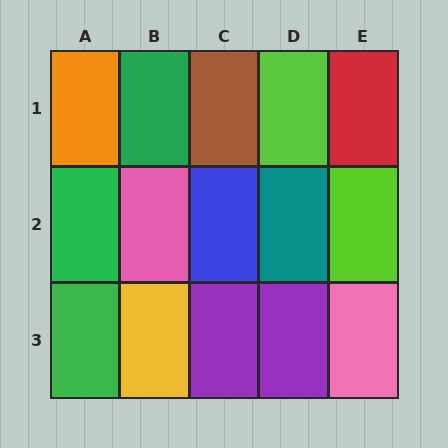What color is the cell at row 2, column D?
Teal.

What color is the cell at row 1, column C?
Brown.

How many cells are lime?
2 cells are lime.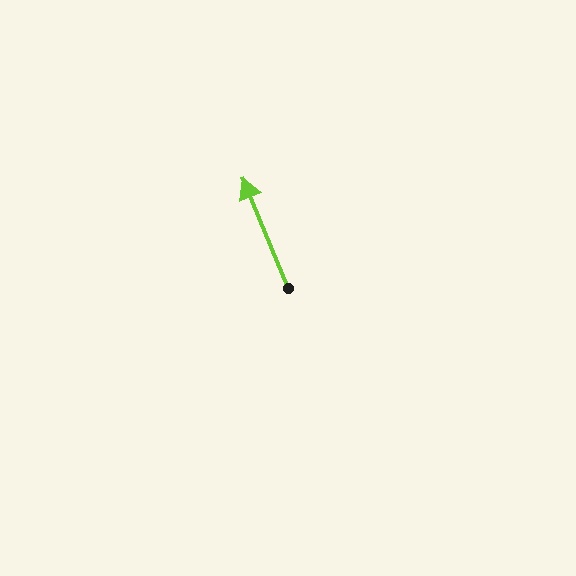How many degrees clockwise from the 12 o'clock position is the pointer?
Approximately 338 degrees.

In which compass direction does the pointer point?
North.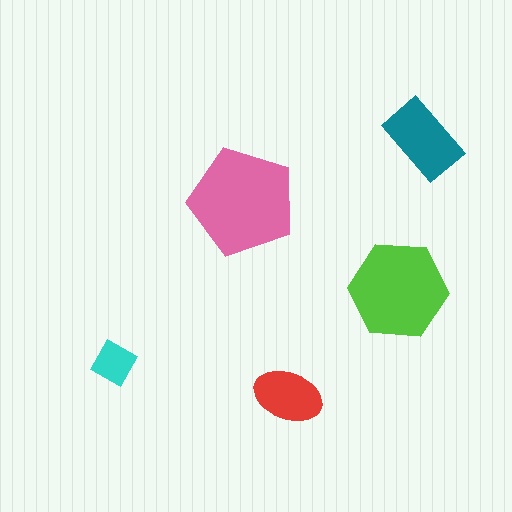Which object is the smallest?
The cyan diamond.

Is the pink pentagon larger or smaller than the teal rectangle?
Larger.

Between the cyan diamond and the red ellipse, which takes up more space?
The red ellipse.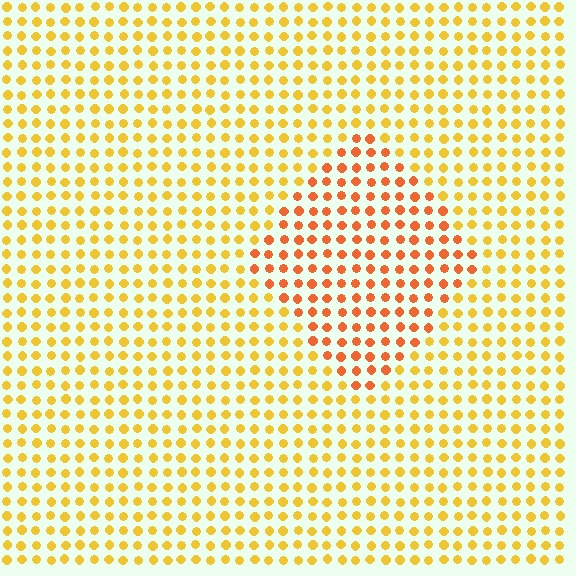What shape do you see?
I see a diamond.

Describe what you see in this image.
The image is filled with small yellow elements in a uniform arrangement. A diamond-shaped region is visible where the elements are tinted to a slightly different hue, forming a subtle color boundary.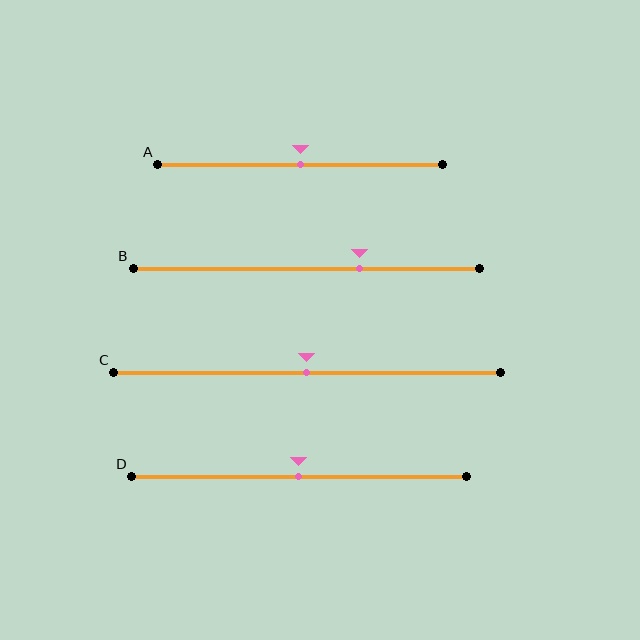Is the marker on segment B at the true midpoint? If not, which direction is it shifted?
No, the marker on segment B is shifted to the right by about 16% of the segment length.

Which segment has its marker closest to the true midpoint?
Segment A has its marker closest to the true midpoint.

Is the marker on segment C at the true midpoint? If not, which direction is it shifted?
Yes, the marker on segment C is at the true midpoint.